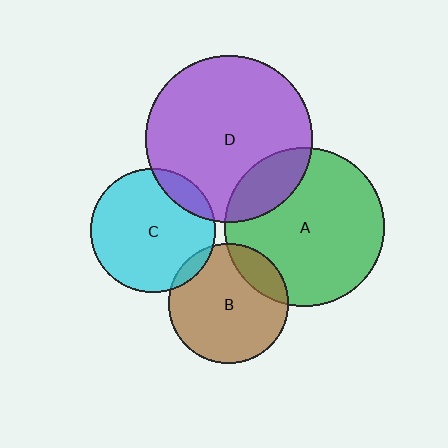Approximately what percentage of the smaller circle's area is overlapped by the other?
Approximately 15%.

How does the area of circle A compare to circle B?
Approximately 1.8 times.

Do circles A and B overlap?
Yes.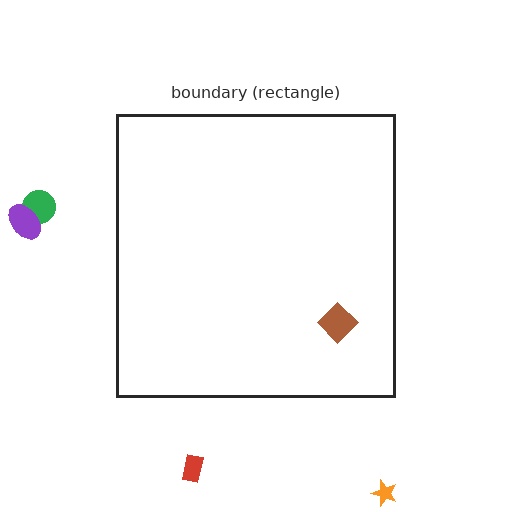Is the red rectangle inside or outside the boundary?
Outside.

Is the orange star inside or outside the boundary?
Outside.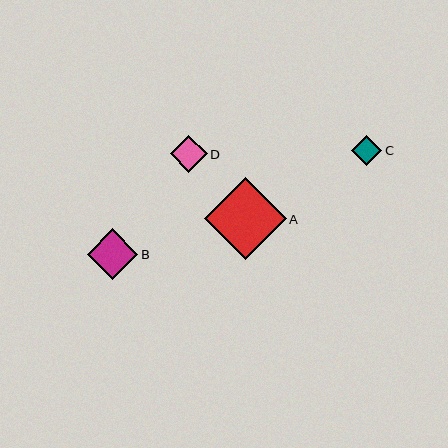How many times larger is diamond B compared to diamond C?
Diamond B is approximately 1.7 times the size of diamond C.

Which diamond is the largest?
Diamond A is the largest with a size of approximately 82 pixels.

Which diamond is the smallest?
Diamond C is the smallest with a size of approximately 30 pixels.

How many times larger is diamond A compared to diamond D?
Diamond A is approximately 2.3 times the size of diamond D.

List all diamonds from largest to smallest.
From largest to smallest: A, B, D, C.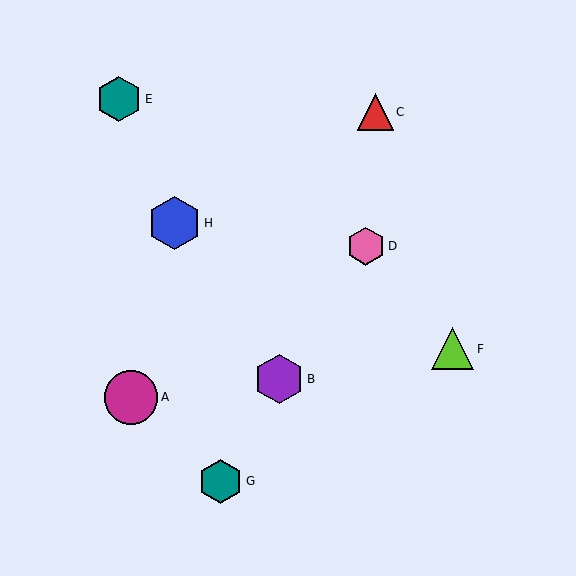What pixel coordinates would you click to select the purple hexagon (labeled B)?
Click at (279, 379) to select the purple hexagon B.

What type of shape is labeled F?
Shape F is a lime triangle.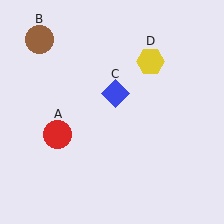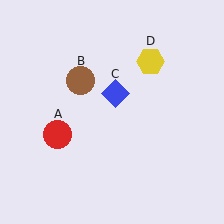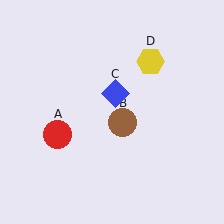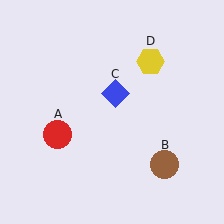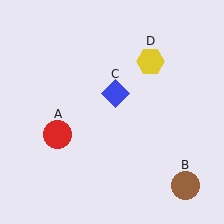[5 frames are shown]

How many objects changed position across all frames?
1 object changed position: brown circle (object B).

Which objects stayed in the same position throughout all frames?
Red circle (object A) and blue diamond (object C) and yellow hexagon (object D) remained stationary.